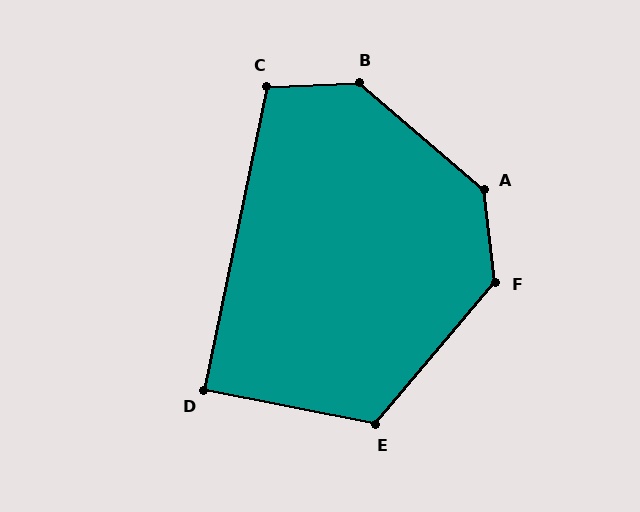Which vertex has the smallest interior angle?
D, at approximately 90 degrees.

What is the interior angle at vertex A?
Approximately 137 degrees (obtuse).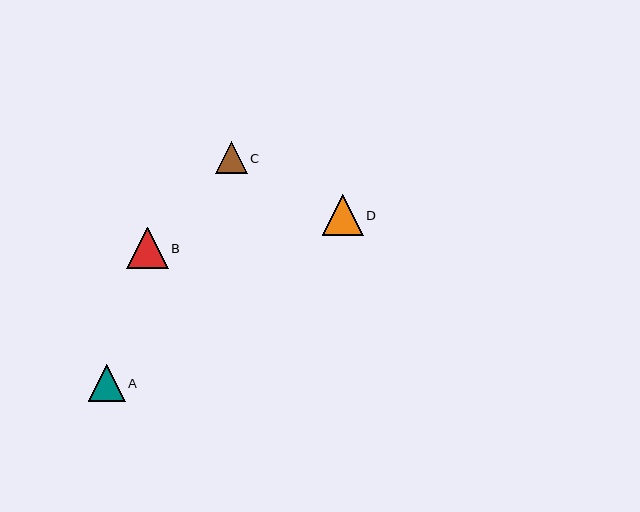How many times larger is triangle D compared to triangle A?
Triangle D is approximately 1.1 times the size of triangle A.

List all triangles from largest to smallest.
From largest to smallest: B, D, A, C.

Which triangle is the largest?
Triangle B is the largest with a size of approximately 41 pixels.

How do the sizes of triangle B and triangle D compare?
Triangle B and triangle D are approximately the same size.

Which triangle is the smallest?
Triangle C is the smallest with a size of approximately 32 pixels.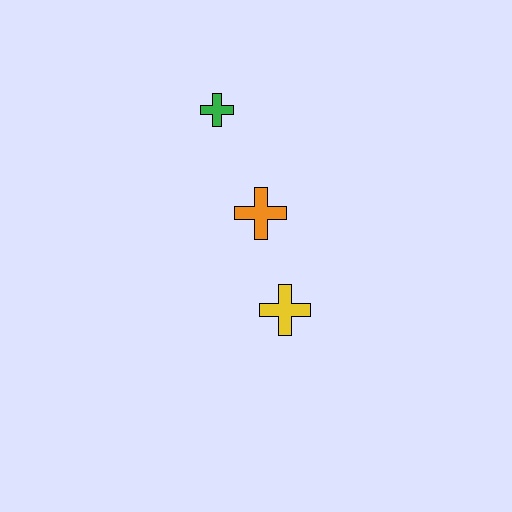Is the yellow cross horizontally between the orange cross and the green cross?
No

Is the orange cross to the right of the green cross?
Yes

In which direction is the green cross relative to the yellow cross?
The green cross is above the yellow cross.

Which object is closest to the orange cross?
The yellow cross is closest to the orange cross.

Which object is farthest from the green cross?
The yellow cross is farthest from the green cross.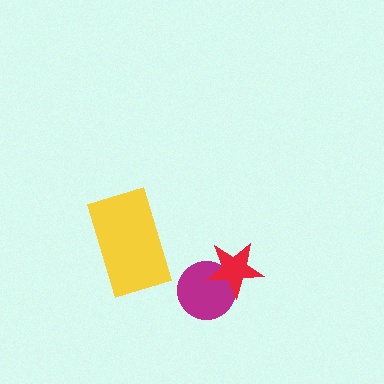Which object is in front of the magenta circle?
The red star is in front of the magenta circle.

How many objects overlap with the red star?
1 object overlaps with the red star.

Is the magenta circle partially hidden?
Yes, it is partially covered by another shape.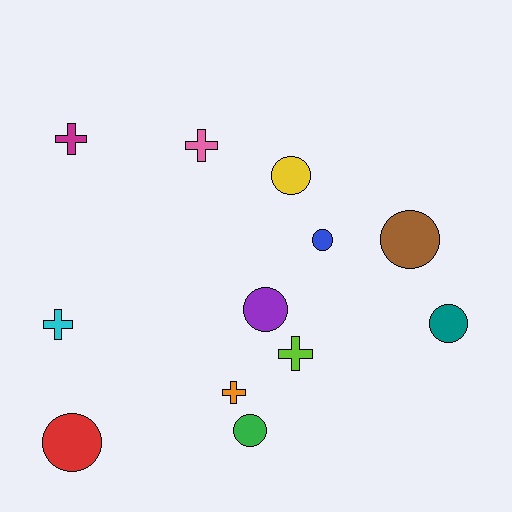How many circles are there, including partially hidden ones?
There are 7 circles.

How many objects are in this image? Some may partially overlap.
There are 12 objects.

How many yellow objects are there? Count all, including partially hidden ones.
There is 1 yellow object.